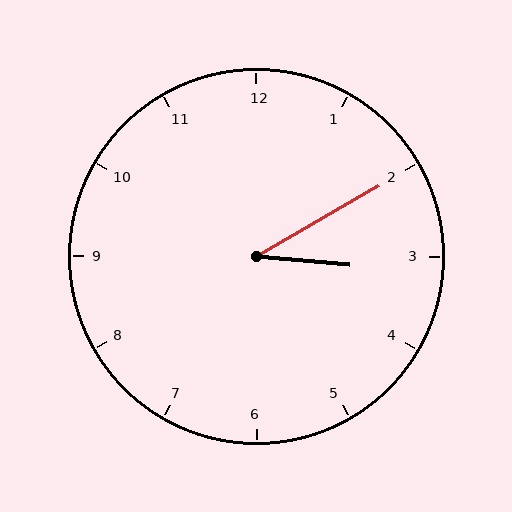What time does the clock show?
3:10.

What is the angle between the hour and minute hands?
Approximately 35 degrees.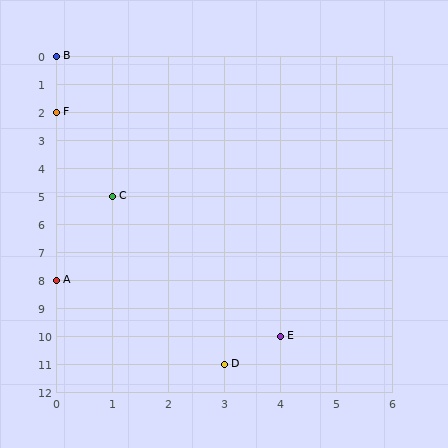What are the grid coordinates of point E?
Point E is at grid coordinates (4, 10).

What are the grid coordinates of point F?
Point F is at grid coordinates (0, 2).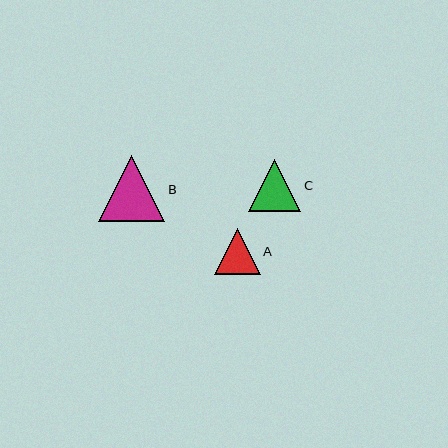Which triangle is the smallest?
Triangle A is the smallest with a size of approximately 46 pixels.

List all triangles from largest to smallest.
From largest to smallest: B, C, A.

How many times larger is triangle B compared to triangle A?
Triangle B is approximately 1.4 times the size of triangle A.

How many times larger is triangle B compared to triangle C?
Triangle B is approximately 1.3 times the size of triangle C.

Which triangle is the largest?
Triangle B is the largest with a size of approximately 67 pixels.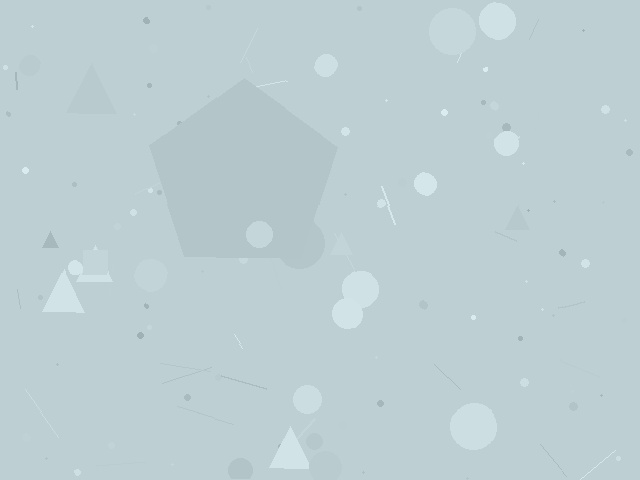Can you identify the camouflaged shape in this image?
The camouflaged shape is a pentagon.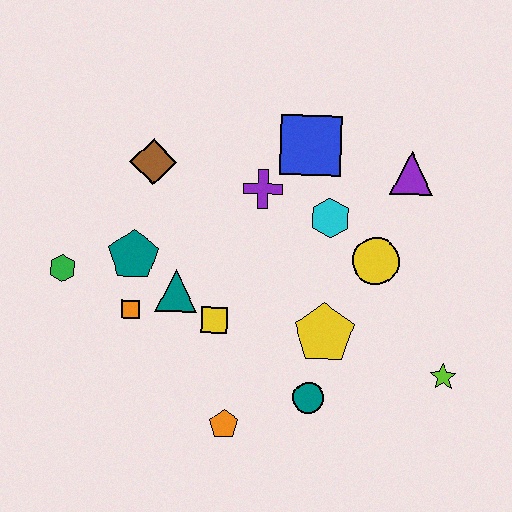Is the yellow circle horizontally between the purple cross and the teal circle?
No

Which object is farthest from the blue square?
The orange pentagon is farthest from the blue square.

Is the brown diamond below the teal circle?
No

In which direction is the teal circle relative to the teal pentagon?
The teal circle is to the right of the teal pentagon.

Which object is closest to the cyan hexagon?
The yellow circle is closest to the cyan hexagon.